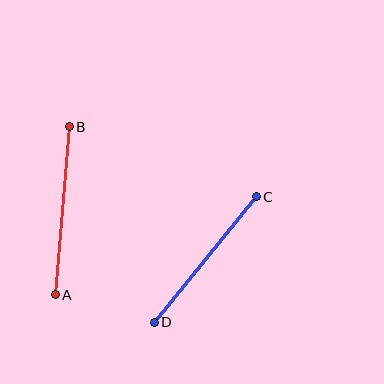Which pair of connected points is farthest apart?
Points A and B are farthest apart.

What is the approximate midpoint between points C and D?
The midpoint is at approximately (205, 260) pixels.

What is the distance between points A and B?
The distance is approximately 169 pixels.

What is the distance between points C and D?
The distance is approximately 162 pixels.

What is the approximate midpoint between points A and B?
The midpoint is at approximately (62, 211) pixels.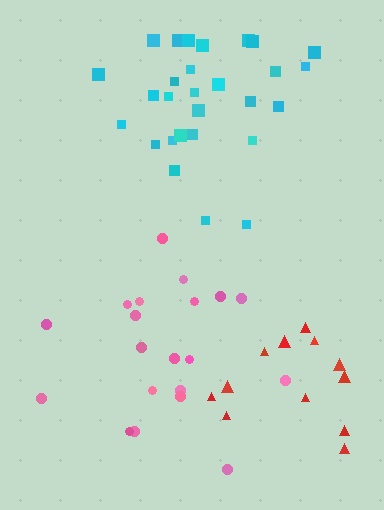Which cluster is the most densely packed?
Cyan.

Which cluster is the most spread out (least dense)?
Red.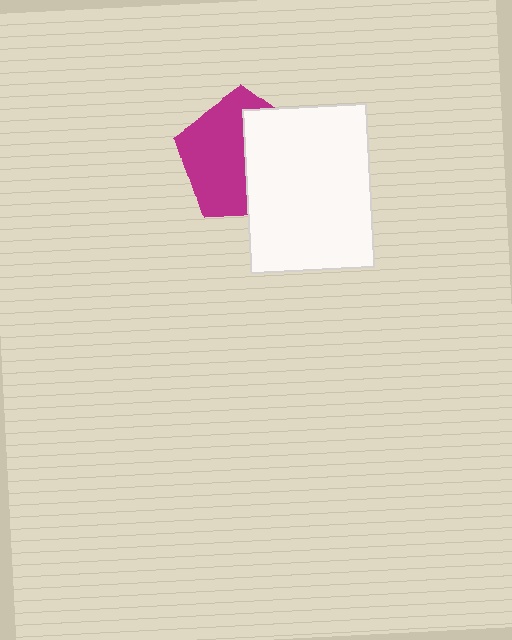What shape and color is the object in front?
The object in front is a white rectangle.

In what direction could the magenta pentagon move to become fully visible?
The magenta pentagon could move left. That would shift it out from behind the white rectangle entirely.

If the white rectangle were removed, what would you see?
You would see the complete magenta pentagon.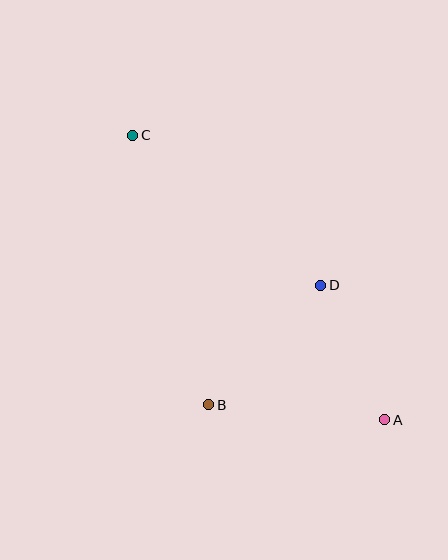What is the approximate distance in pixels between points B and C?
The distance between B and C is approximately 280 pixels.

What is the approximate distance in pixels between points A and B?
The distance between A and B is approximately 177 pixels.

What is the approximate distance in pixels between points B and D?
The distance between B and D is approximately 164 pixels.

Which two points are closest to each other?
Points A and D are closest to each other.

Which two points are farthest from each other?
Points A and C are farthest from each other.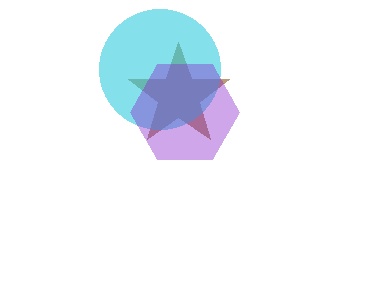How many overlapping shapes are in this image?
There are 3 overlapping shapes in the image.